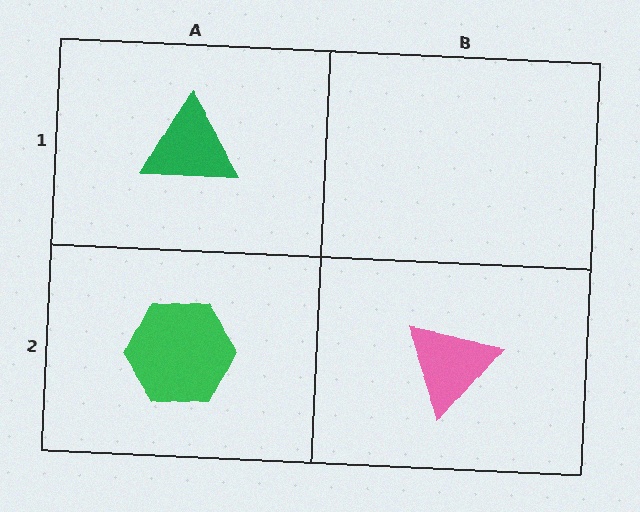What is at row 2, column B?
A pink triangle.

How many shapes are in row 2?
2 shapes.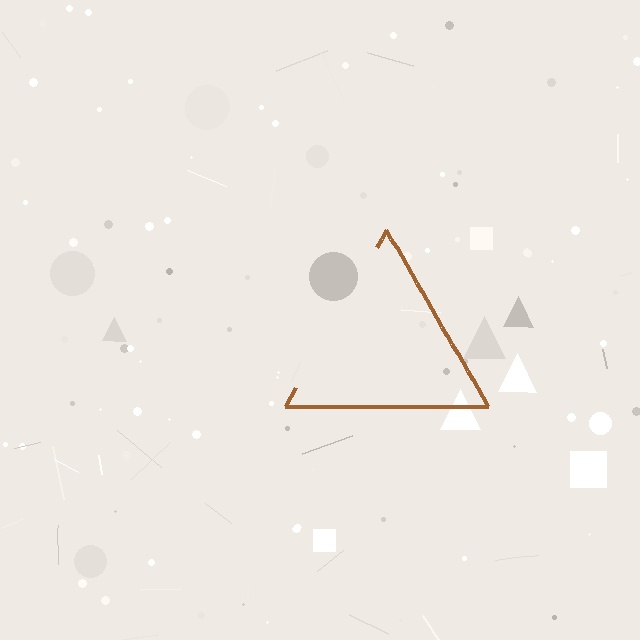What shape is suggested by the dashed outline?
The dashed outline suggests a triangle.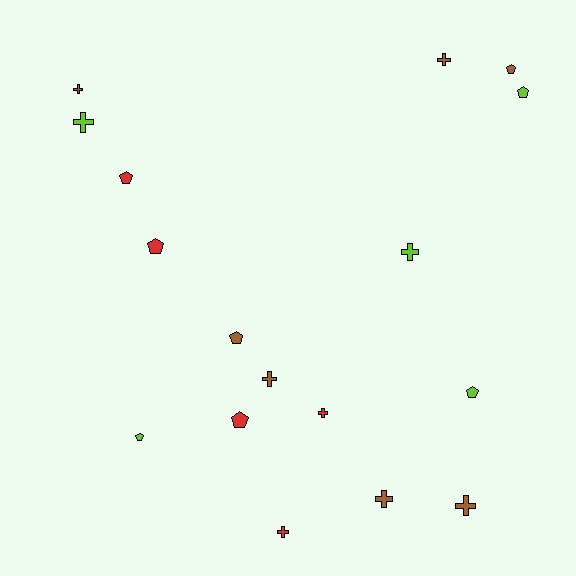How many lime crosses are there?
There are 2 lime crosses.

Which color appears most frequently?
Brown, with 7 objects.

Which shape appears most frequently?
Cross, with 9 objects.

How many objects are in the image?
There are 17 objects.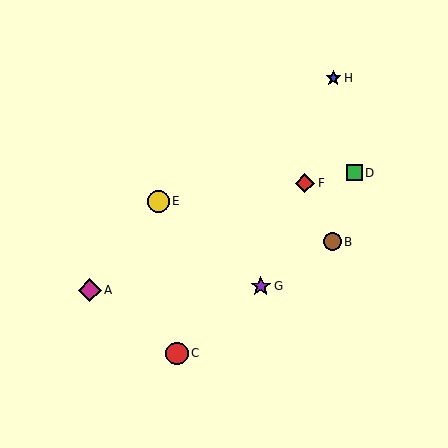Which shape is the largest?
The magenta diamond (labeled A) is the largest.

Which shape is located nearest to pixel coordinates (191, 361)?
The red circle (labeled C) at (177, 353) is nearest to that location.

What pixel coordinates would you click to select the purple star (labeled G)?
Click at (261, 286) to select the purple star G.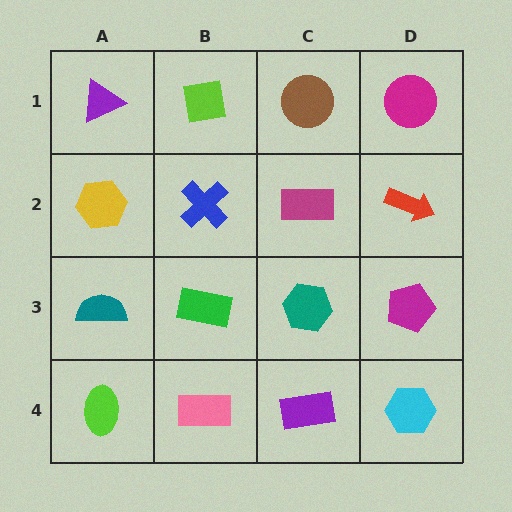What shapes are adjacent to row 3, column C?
A magenta rectangle (row 2, column C), a purple rectangle (row 4, column C), a green rectangle (row 3, column B), a magenta pentagon (row 3, column D).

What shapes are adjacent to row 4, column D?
A magenta pentagon (row 3, column D), a purple rectangle (row 4, column C).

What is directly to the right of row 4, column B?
A purple rectangle.